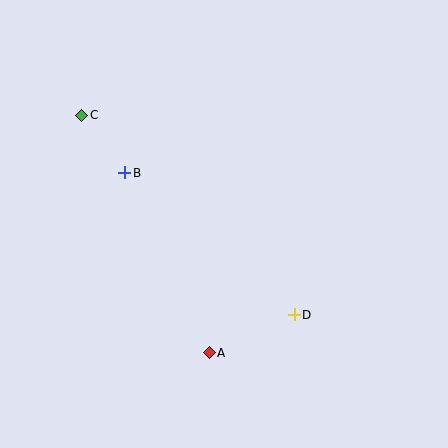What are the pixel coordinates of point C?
Point C is at (82, 115).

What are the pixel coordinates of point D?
Point D is at (294, 315).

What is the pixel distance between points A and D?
The distance between A and D is 93 pixels.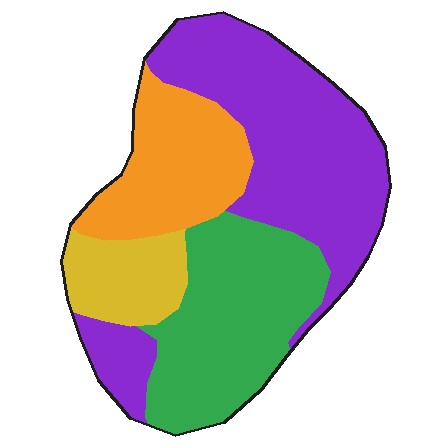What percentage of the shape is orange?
Orange covers 19% of the shape.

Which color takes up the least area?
Yellow, at roughly 10%.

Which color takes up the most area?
Purple, at roughly 40%.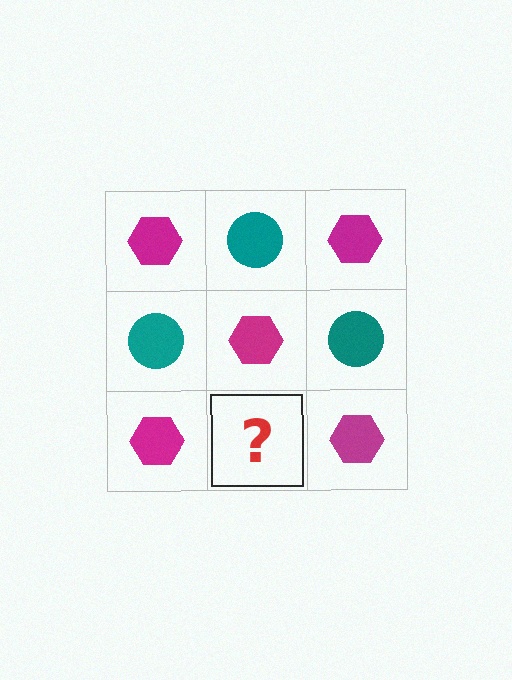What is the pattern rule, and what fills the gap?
The rule is that it alternates magenta hexagon and teal circle in a checkerboard pattern. The gap should be filled with a teal circle.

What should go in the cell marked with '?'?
The missing cell should contain a teal circle.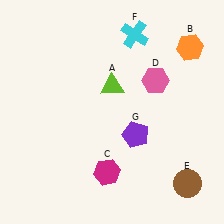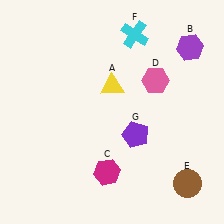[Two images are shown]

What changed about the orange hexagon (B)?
In Image 1, B is orange. In Image 2, it changed to purple.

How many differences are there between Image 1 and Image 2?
There are 2 differences between the two images.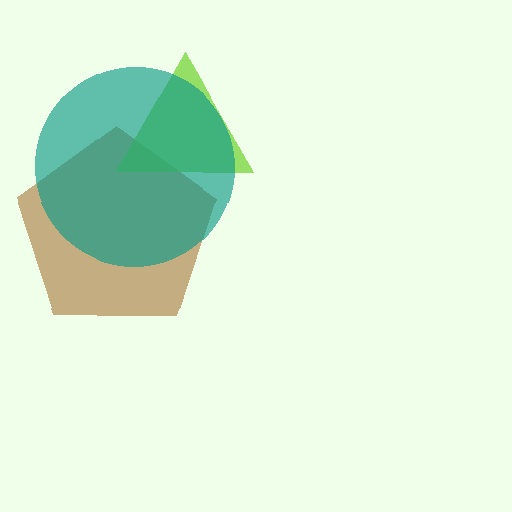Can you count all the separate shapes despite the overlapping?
Yes, there are 3 separate shapes.